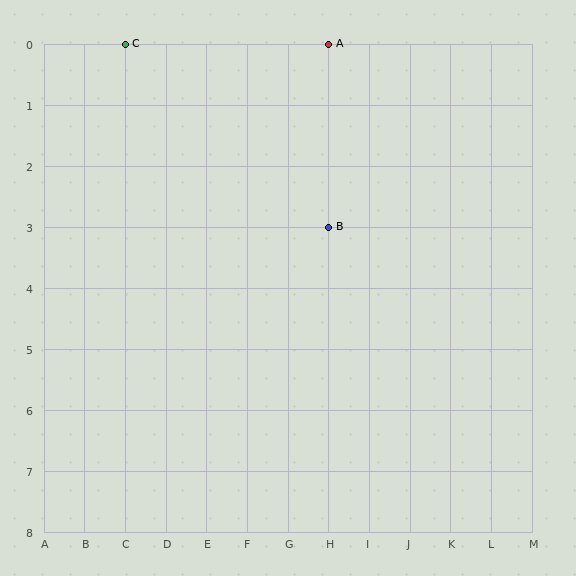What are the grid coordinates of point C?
Point C is at grid coordinates (C, 0).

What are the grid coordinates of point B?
Point B is at grid coordinates (H, 3).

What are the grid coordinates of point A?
Point A is at grid coordinates (H, 0).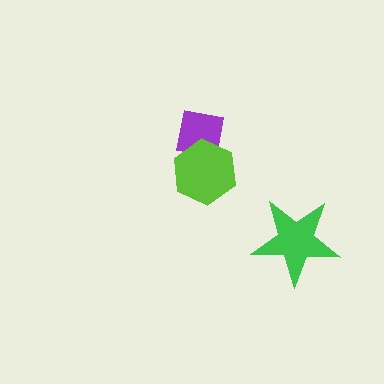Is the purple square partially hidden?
Yes, it is partially covered by another shape.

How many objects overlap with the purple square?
1 object overlaps with the purple square.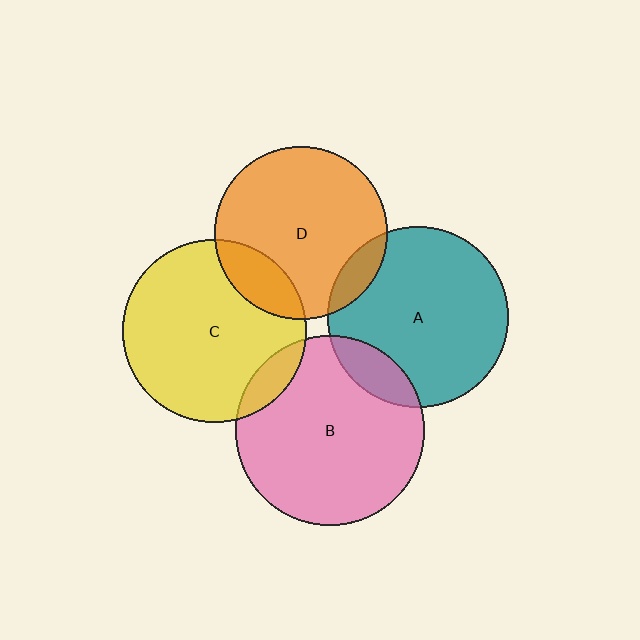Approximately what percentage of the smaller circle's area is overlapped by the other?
Approximately 15%.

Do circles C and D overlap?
Yes.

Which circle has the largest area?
Circle B (pink).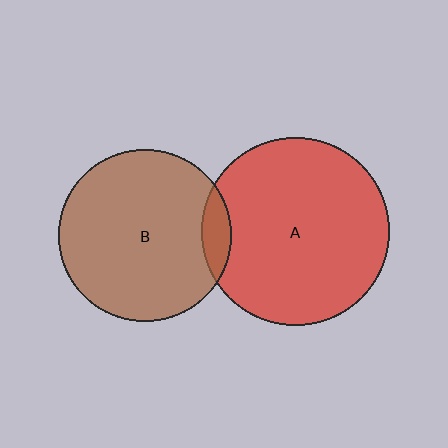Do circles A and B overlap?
Yes.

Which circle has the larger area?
Circle A (red).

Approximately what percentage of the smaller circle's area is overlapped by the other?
Approximately 10%.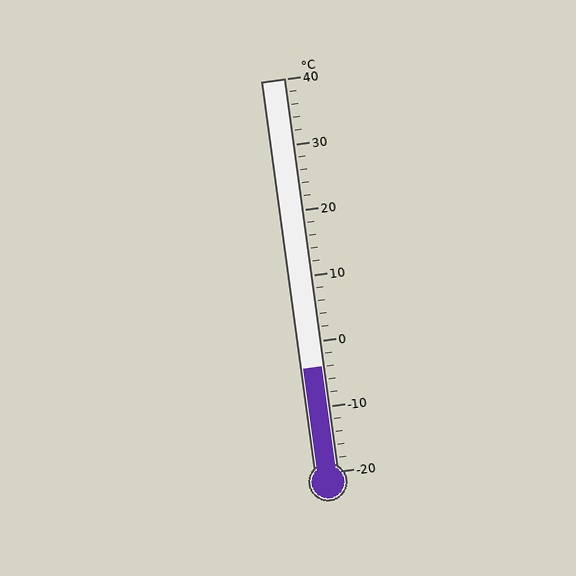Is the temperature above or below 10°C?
The temperature is below 10°C.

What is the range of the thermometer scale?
The thermometer scale ranges from -20°C to 40°C.